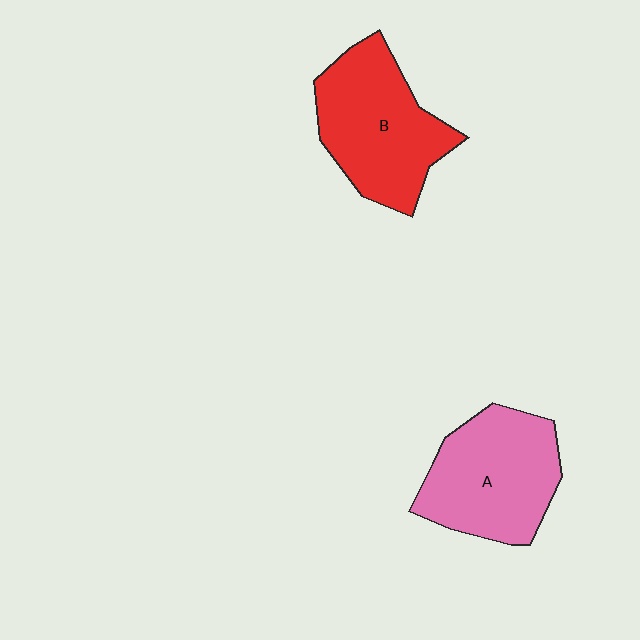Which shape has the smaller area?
Shape A (pink).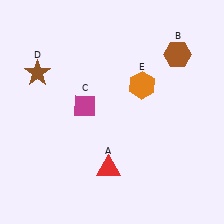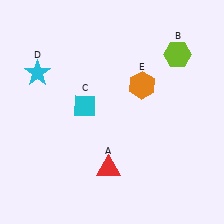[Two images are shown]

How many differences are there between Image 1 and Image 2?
There are 3 differences between the two images.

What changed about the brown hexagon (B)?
In Image 1, B is brown. In Image 2, it changed to lime.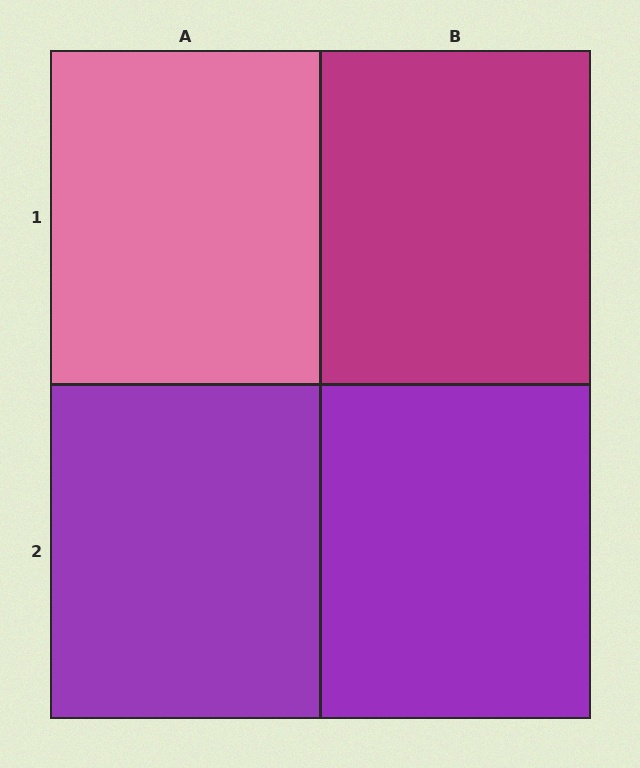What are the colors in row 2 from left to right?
Purple, purple.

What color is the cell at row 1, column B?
Magenta.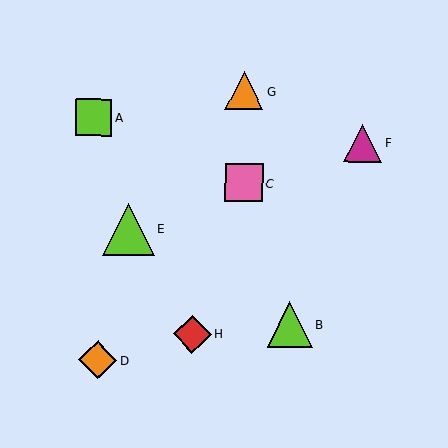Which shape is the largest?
The lime triangle (labeled E) is the largest.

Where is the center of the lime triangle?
The center of the lime triangle is at (290, 324).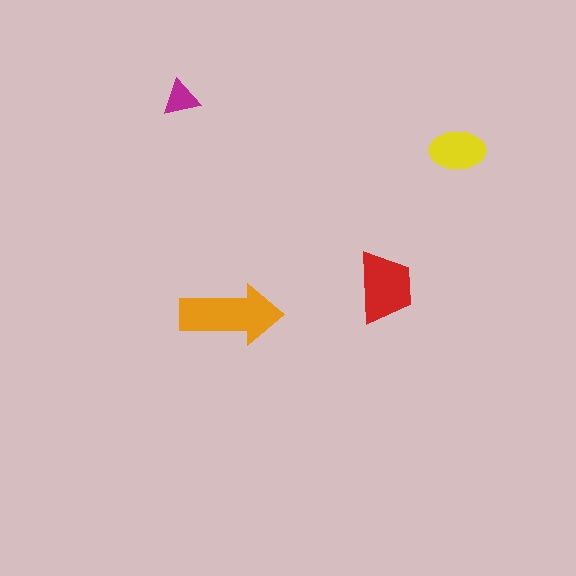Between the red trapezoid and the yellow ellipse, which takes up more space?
The red trapezoid.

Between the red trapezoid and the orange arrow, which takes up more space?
The orange arrow.